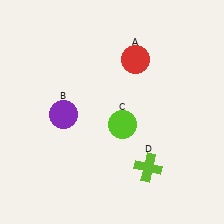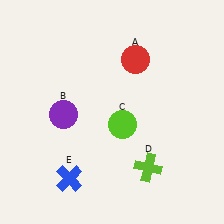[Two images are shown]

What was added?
A blue cross (E) was added in Image 2.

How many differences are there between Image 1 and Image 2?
There is 1 difference between the two images.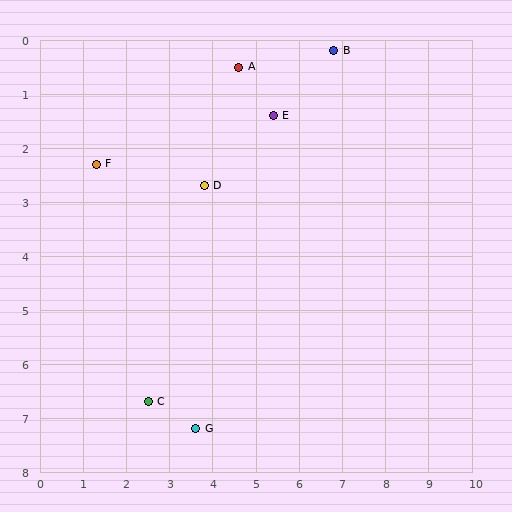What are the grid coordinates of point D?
Point D is at approximately (3.8, 2.7).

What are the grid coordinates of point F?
Point F is at approximately (1.3, 2.3).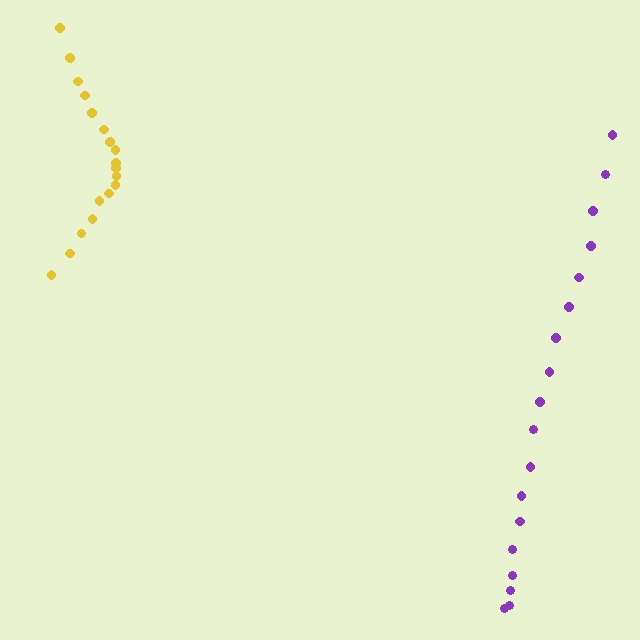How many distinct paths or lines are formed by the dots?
There are 2 distinct paths.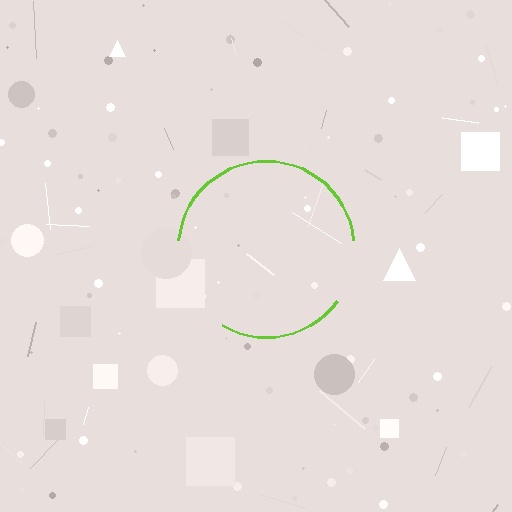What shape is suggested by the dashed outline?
The dashed outline suggests a circle.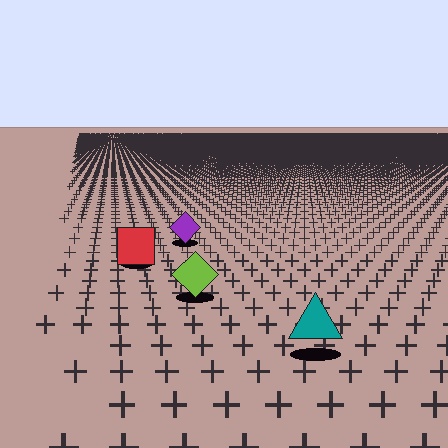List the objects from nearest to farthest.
From nearest to farthest: the teal triangle, the lime diamond, the red square, the purple diamond.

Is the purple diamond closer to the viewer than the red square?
No. The red square is closer — you can tell from the texture gradient: the ground texture is coarser near it.